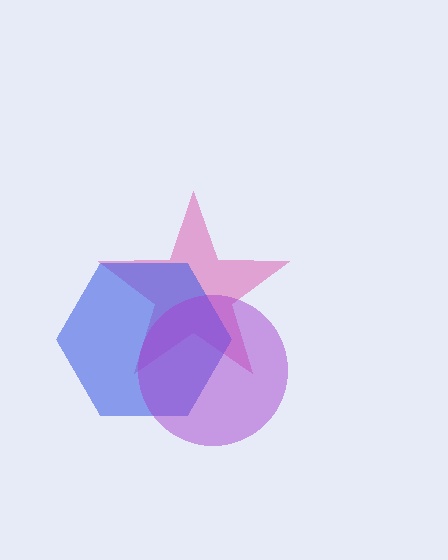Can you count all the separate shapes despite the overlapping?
Yes, there are 3 separate shapes.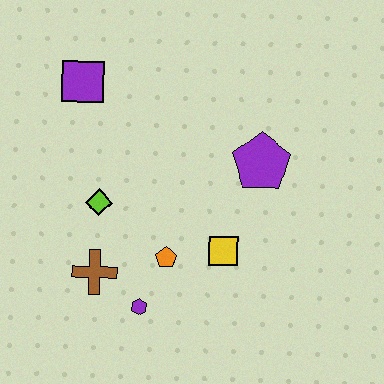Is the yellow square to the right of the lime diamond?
Yes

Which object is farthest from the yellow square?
The purple square is farthest from the yellow square.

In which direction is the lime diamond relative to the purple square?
The lime diamond is below the purple square.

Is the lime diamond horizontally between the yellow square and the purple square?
Yes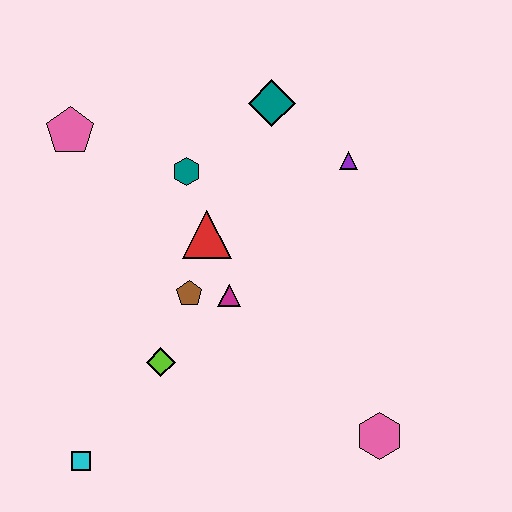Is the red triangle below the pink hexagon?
No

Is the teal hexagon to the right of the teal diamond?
No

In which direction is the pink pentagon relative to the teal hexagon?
The pink pentagon is to the left of the teal hexagon.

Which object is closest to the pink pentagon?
The teal hexagon is closest to the pink pentagon.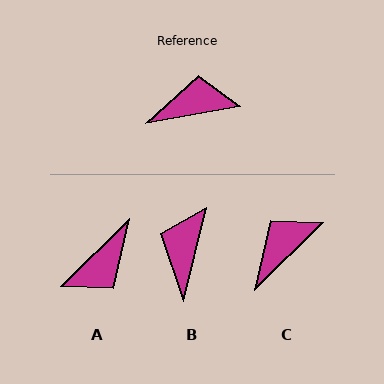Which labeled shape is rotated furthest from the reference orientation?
A, about 146 degrees away.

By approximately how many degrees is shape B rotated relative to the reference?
Approximately 66 degrees counter-clockwise.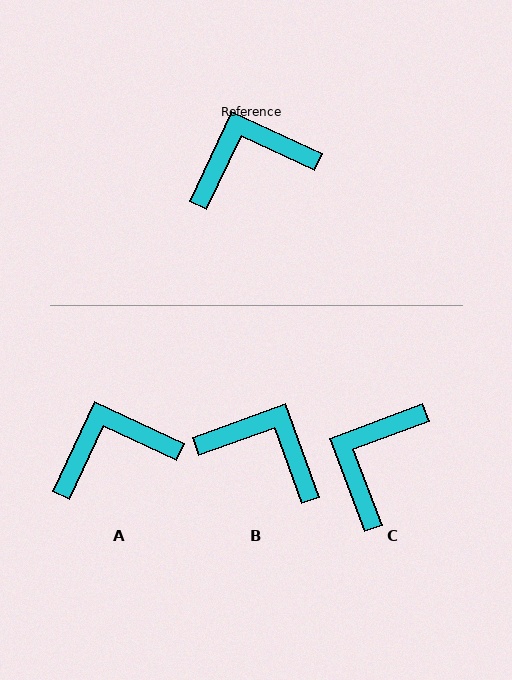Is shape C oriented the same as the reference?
No, it is off by about 46 degrees.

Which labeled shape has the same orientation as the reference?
A.